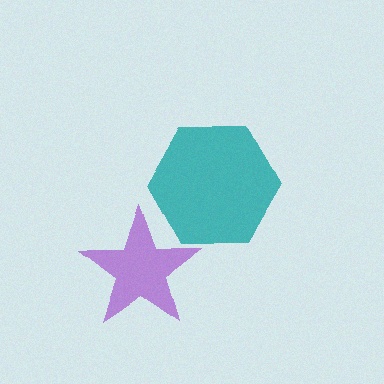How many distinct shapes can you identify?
There are 2 distinct shapes: a teal hexagon, a purple star.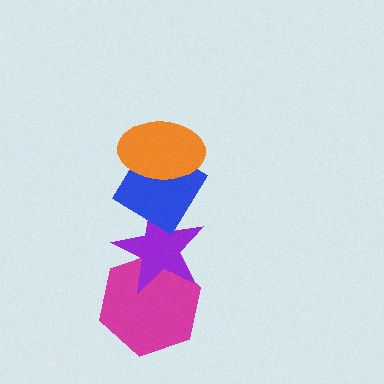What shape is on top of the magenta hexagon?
The purple star is on top of the magenta hexagon.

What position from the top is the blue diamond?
The blue diamond is 2nd from the top.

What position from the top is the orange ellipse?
The orange ellipse is 1st from the top.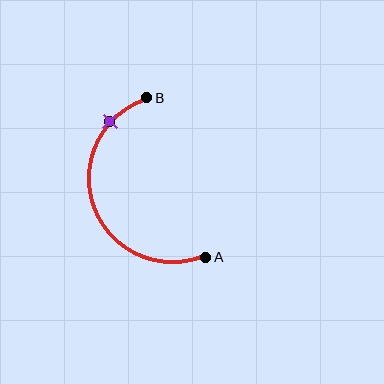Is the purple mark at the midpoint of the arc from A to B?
No. The purple mark lies on the arc but is closer to endpoint B. The arc midpoint would be at the point on the curve equidistant along the arc from both A and B.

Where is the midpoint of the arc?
The arc midpoint is the point on the curve farthest from the straight line joining A and B. It sits to the left of that line.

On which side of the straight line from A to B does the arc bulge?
The arc bulges to the left of the straight line connecting A and B.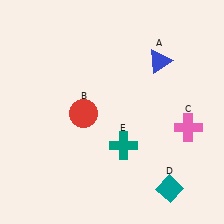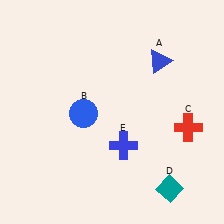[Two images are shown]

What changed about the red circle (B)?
In Image 1, B is red. In Image 2, it changed to blue.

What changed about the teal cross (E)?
In Image 1, E is teal. In Image 2, it changed to blue.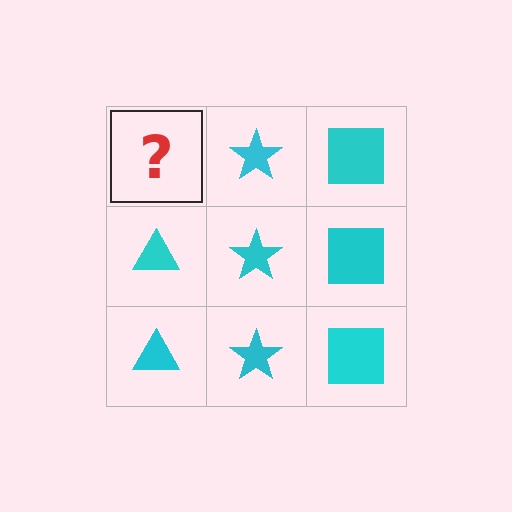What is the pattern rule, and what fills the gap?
The rule is that each column has a consistent shape. The gap should be filled with a cyan triangle.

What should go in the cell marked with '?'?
The missing cell should contain a cyan triangle.